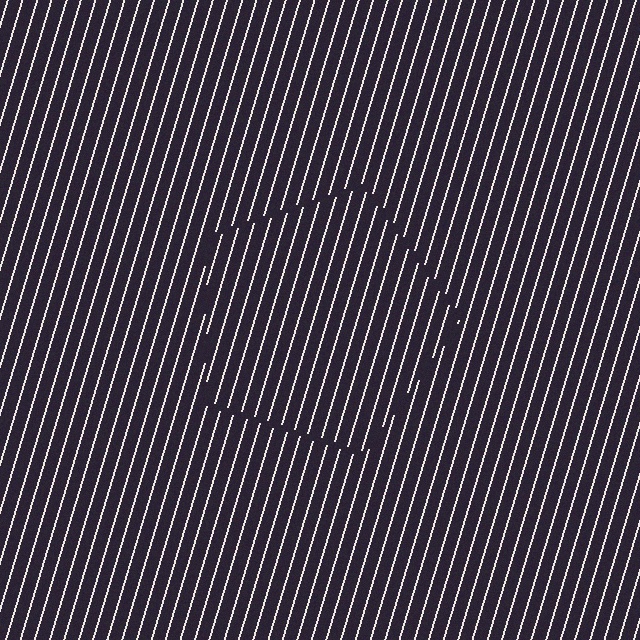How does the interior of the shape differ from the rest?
The interior of the shape contains the same grating, shifted by half a period — the contour is defined by the phase discontinuity where line-ends from the inner and outer gratings abut.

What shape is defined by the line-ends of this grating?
An illusory pentagon. The interior of the shape contains the same grating, shifted by half a period — the contour is defined by the phase discontinuity where line-ends from the inner and outer gratings abut.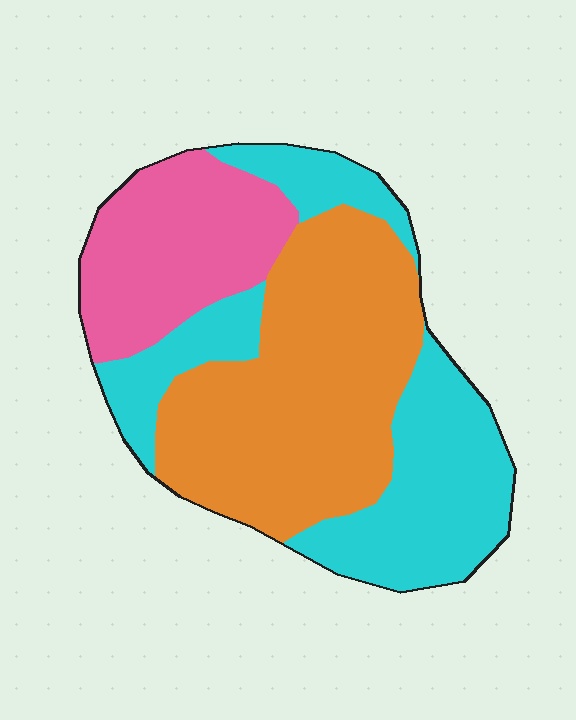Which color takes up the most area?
Orange, at roughly 40%.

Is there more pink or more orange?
Orange.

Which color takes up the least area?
Pink, at roughly 20%.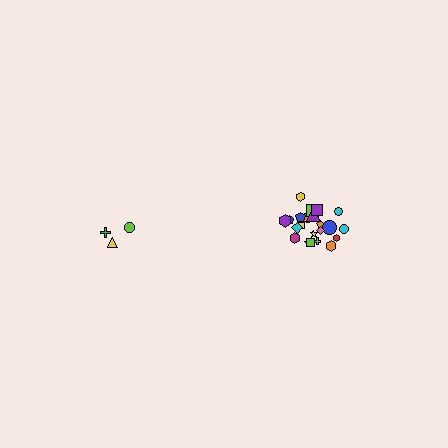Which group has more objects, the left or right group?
The right group.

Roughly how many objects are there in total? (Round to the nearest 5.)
Roughly 25 objects in total.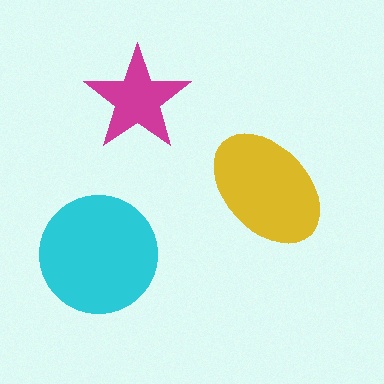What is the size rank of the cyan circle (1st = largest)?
1st.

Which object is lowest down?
The cyan circle is bottommost.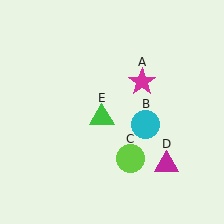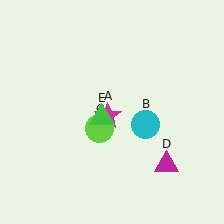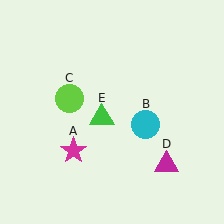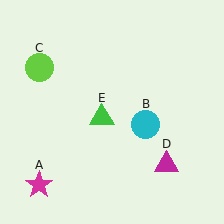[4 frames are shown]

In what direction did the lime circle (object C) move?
The lime circle (object C) moved up and to the left.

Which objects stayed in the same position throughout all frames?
Cyan circle (object B) and magenta triangle (object D) and green triangle (object E) remained stationary.